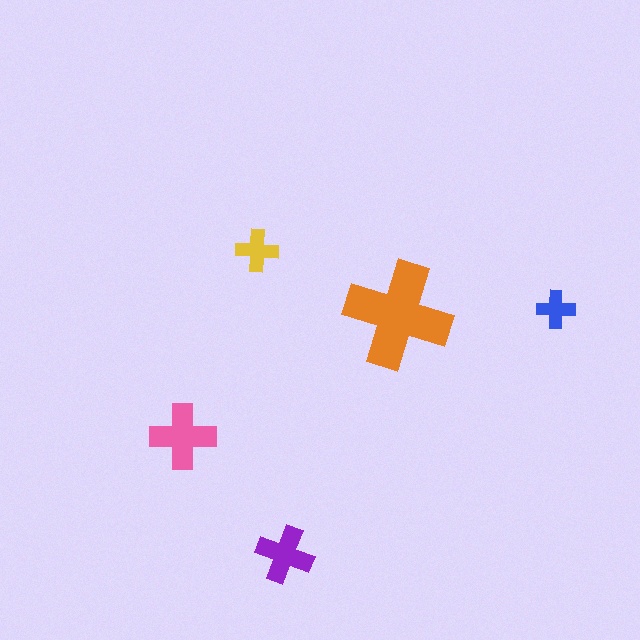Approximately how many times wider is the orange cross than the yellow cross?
About 2.5 times wider.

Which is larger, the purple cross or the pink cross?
The pink one.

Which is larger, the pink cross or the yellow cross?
The pink one.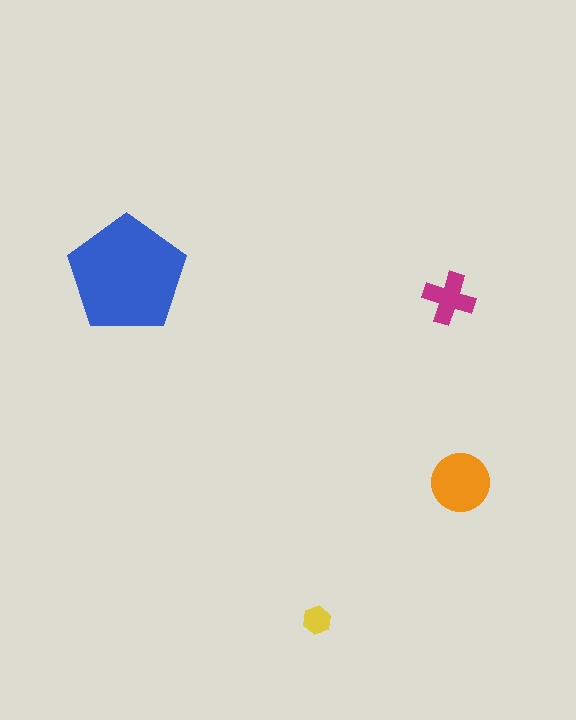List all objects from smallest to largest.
The yellow hexagon, the magenta cross, the orange circle, the blue pentagon.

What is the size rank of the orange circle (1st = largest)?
2nd.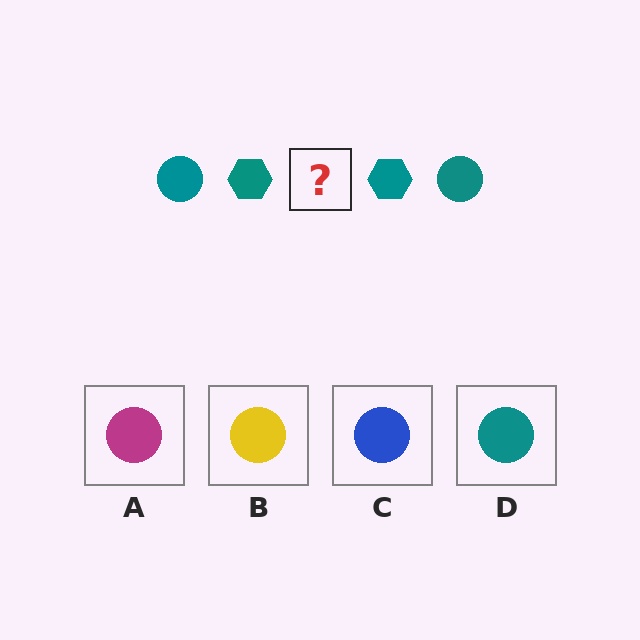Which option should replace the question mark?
Option D.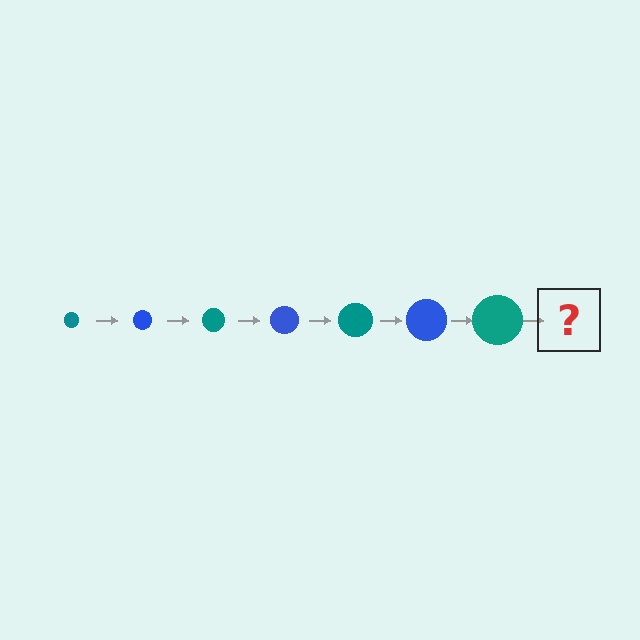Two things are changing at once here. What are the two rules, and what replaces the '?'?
The two rules are that the circle grows larger each step and the color cycles through teal and blue. The '?' should be a blue circle, larger than the previous one.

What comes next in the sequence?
The next element should be a blue circle, larger than the previous one.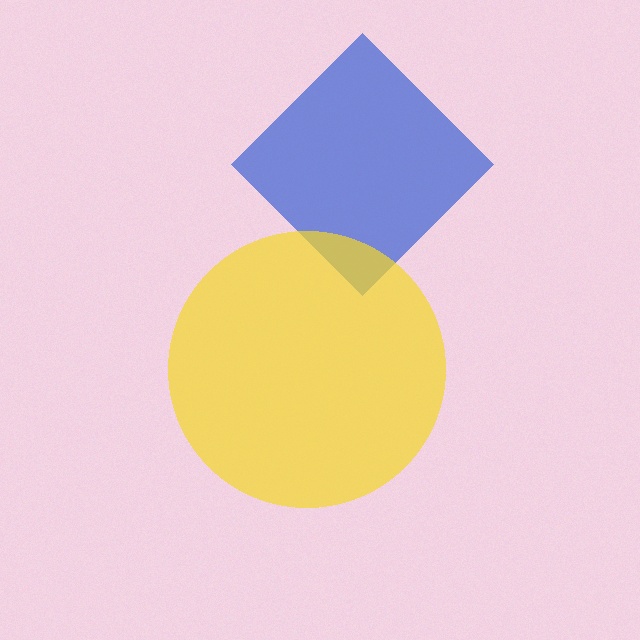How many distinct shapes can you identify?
There are 2 distinct shapes: a blue diamond, a yellow circle.